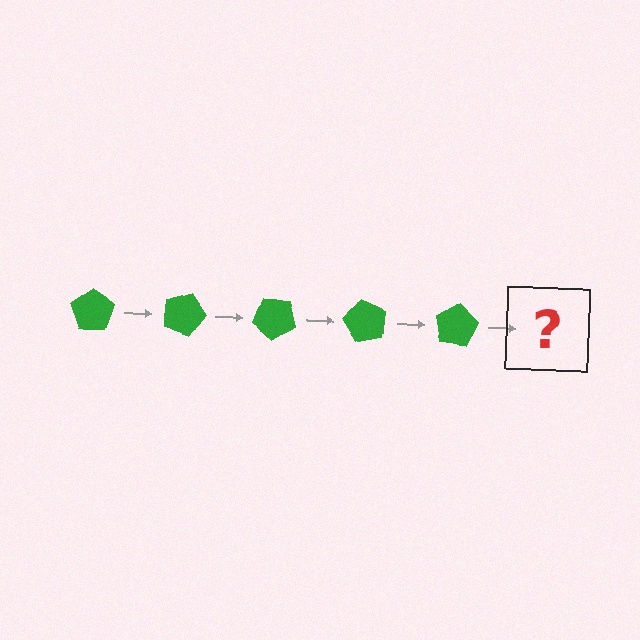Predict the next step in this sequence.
The next step is a green pentagon rotated 100 degrees.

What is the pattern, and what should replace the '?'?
The pattern is that the pentagon rotates 20 degrees each step. The '?' should be a green pentagon rotated 100 degrees.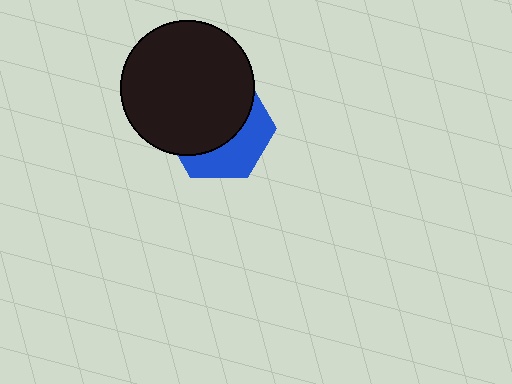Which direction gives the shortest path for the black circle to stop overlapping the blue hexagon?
Moving toward the upper-left gives the shortest separation.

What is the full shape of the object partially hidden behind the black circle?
The partially hidden object is a blue hexagon.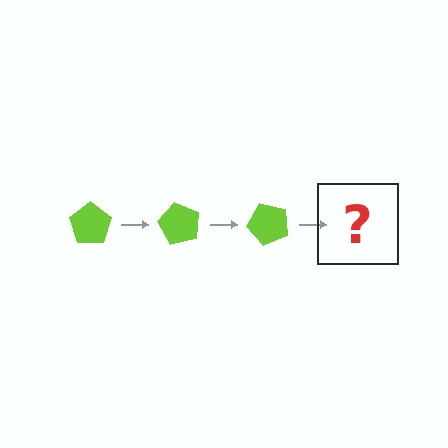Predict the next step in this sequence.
The next step is a lime pentagon rotated 180 degrees.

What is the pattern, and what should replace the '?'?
The pattern is that the pentagon rotates 60 degrees each step. The '?' should be a lime pentagon rotated 180 degrees.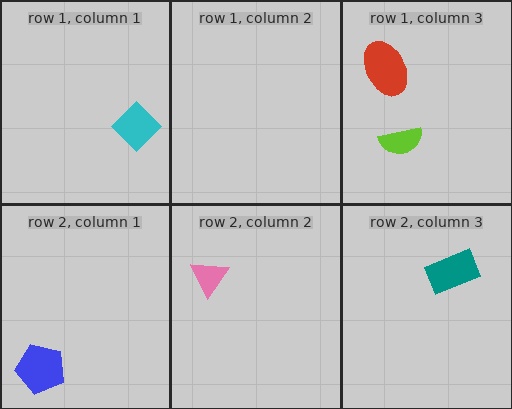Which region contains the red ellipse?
The row 1, column 3 region.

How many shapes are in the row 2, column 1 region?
1.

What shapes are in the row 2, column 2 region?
The pink triangle.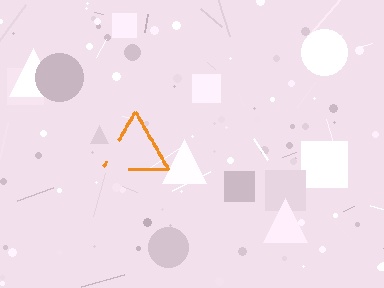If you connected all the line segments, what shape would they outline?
They would outline a triangle.